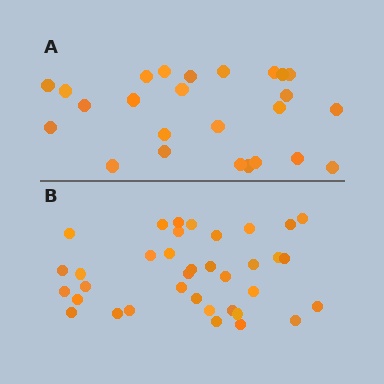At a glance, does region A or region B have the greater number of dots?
Region B (the bottom region) has more dots.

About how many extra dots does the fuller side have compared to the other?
Region B has roughly 12 or so more dots than region A.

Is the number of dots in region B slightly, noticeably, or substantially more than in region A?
Region B has noticeably more, but not dramatically so. The ratio is roughly 1.4 to 1.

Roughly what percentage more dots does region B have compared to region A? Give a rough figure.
About 45% more.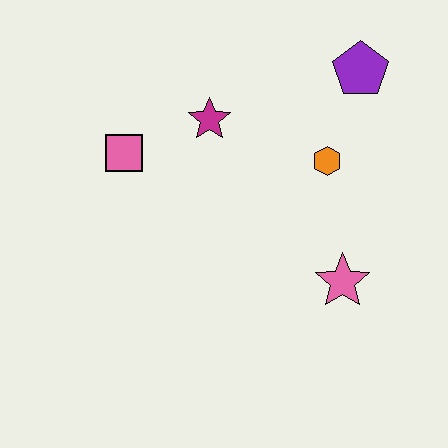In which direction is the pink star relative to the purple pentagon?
The pink star is below the purple pentagon.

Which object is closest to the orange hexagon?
The purple pentagon is closest to the orange hexagon.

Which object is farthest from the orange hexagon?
The pink square is farthest from the orange hexagon.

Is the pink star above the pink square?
No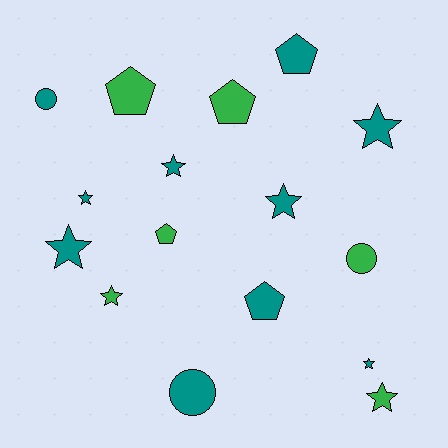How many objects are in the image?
There are 16 objects.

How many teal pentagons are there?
There are 2 teal pentagons.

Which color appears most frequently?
Teal, with 10 objects.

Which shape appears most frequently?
Star, with 8 objects.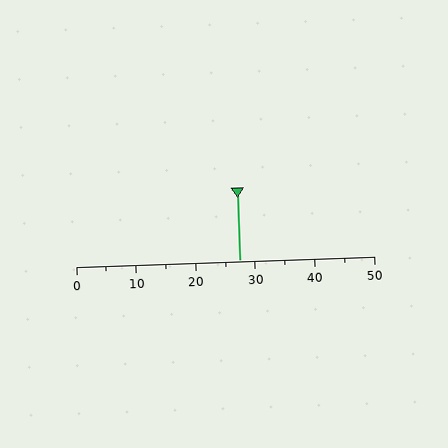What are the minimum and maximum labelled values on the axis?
The axis runs from 0 to 50.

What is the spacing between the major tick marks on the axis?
The major ticks are spaced 10 apart.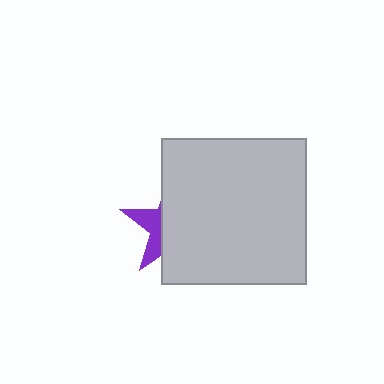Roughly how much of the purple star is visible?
A small part of it is visible (roughly 31%).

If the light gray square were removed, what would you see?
You would see the complete purple star.